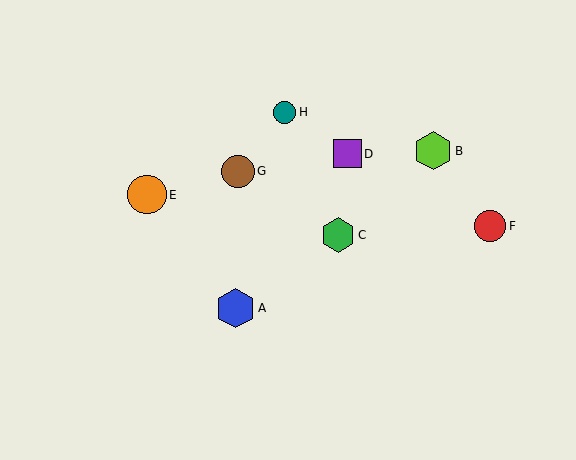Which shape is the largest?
The blue hexagon (labeled A) is the largest.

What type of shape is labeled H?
Shape H is a teal circle.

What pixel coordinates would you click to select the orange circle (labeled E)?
Click at (147, 195) to select the orange circle E.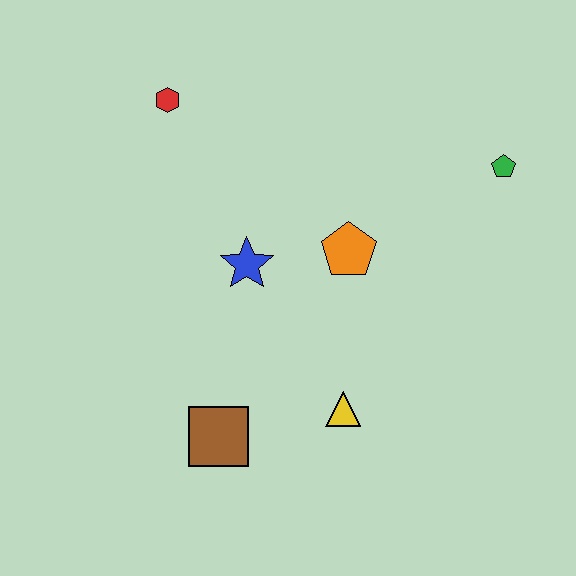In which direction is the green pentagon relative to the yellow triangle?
The green pentagon is above the yellow triangle.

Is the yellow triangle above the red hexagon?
No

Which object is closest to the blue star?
The orange pentagon is closest to the blue star.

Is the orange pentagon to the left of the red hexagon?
No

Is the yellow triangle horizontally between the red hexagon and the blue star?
No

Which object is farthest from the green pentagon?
The brown square is farthest from the green pentagon.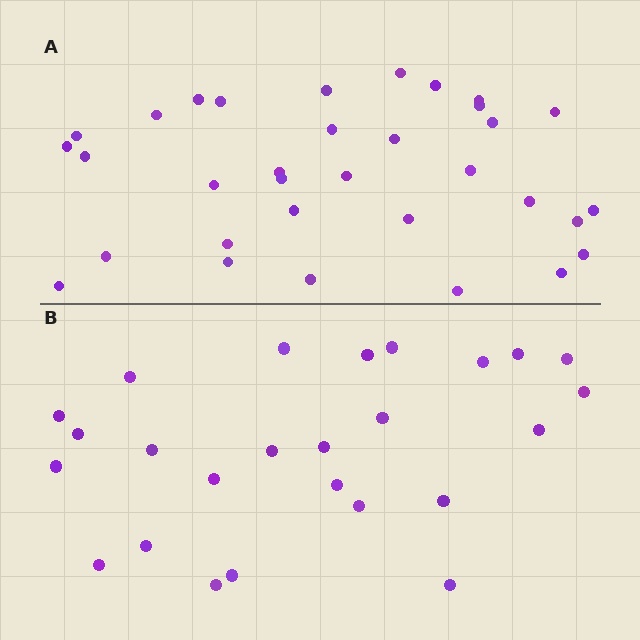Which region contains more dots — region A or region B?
Region A (the top region) has more dots.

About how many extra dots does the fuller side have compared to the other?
Region A has roughly 8 or so more dots than region B.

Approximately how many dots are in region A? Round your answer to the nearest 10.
About 30 dots. (The exact count is 33, which rounds to 30.)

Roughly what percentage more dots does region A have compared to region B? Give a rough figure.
About 30% more.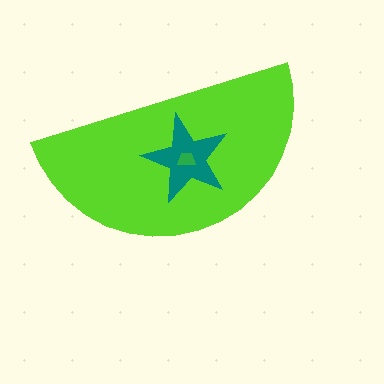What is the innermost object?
The green trapezoid.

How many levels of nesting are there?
3.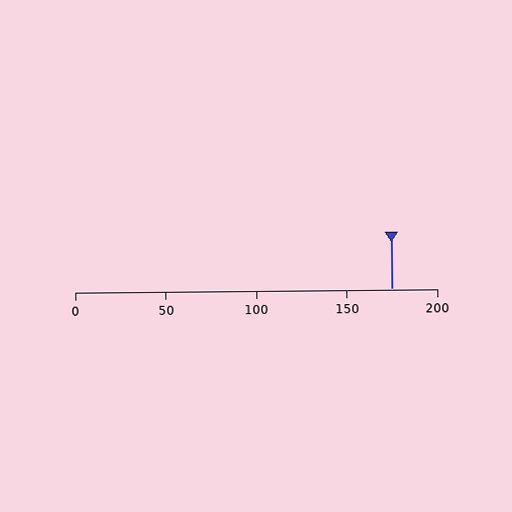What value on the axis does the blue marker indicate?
The marker indicates approximately 175.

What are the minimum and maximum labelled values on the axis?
The axis runs from 0 to 200.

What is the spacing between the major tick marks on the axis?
The major ticks are spaced 50 apart.